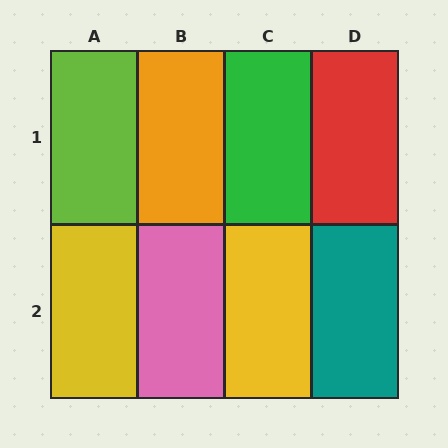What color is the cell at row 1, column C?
Green.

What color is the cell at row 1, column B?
Orange.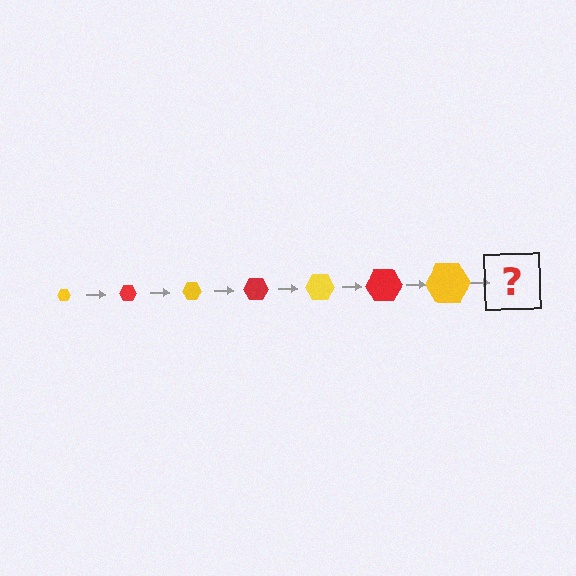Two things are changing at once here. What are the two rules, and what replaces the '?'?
The two rules are that the hexagon grows larger each step and the color cycles through yellow and red. The '?' should be a red hexagon, larger than the previous one.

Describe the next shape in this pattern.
It should be a red hexagon, larger than the previous one.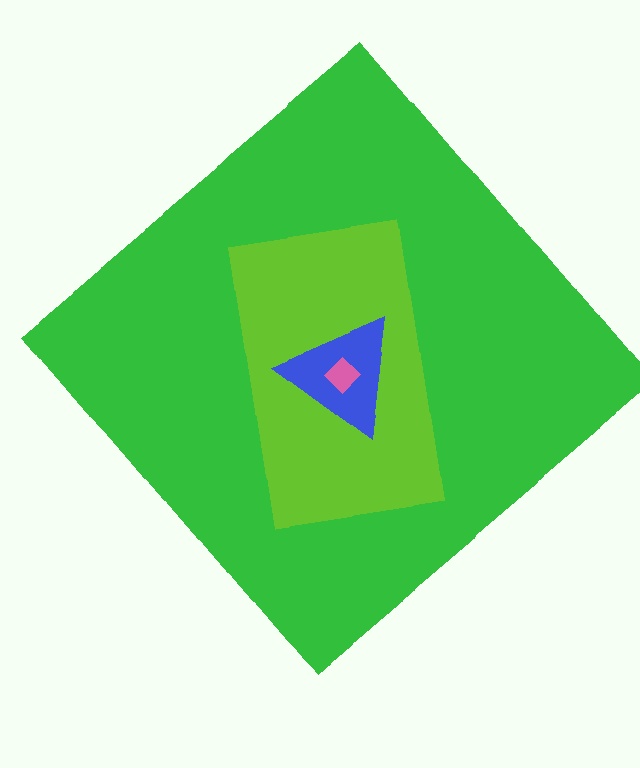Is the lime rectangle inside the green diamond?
Yes.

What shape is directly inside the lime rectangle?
The blue triangle.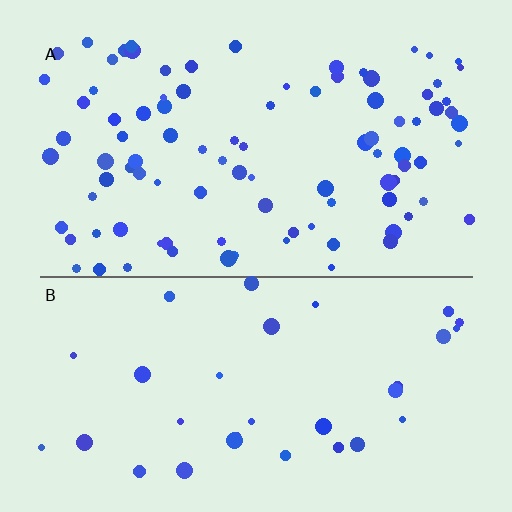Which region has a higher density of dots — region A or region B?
A (the top).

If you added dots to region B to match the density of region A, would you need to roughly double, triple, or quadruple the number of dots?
Approximately triple.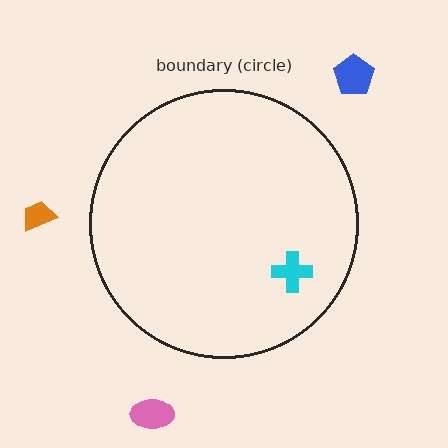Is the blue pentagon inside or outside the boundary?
Outside.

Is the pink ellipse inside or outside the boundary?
Outside.